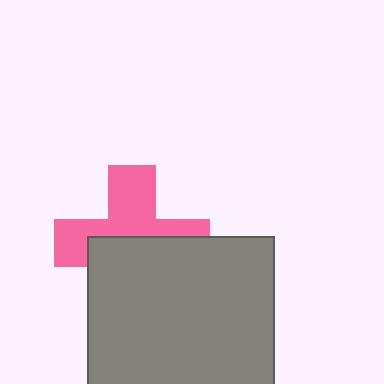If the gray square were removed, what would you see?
You would see the complete pink cross.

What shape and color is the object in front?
The object in front is a gray square.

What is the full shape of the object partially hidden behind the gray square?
The partially hidden object is a pink cross.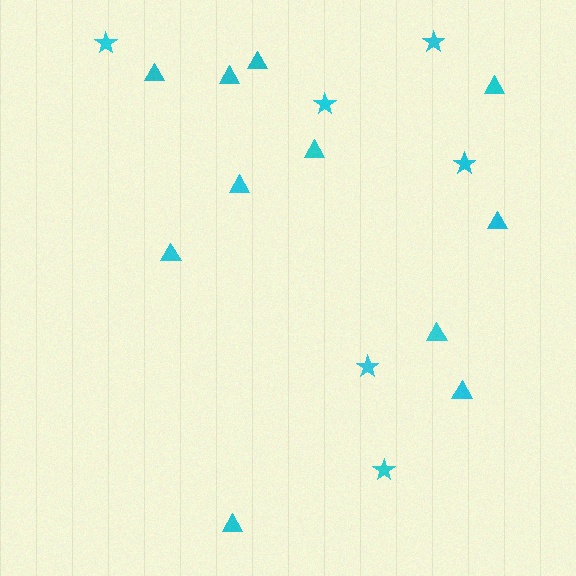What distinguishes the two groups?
There are 2 groups: one group of stars (6) and one group of triangles (11).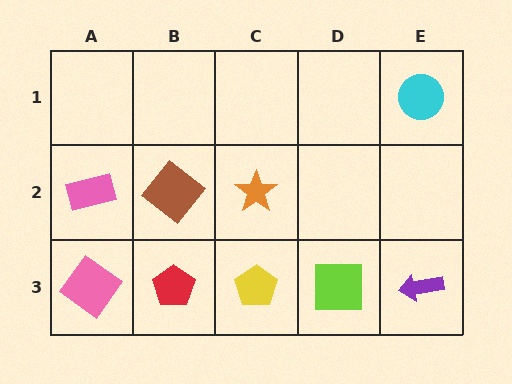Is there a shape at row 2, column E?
No, that cell is empty.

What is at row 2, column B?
A brown diamond.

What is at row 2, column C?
An orange star.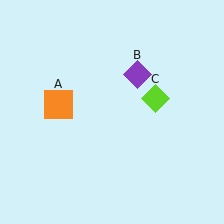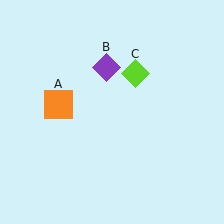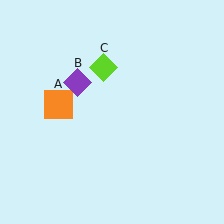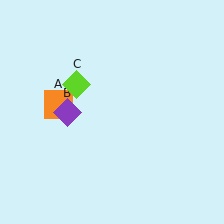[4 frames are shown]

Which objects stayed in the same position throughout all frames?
Orange square (object A) remained stationary.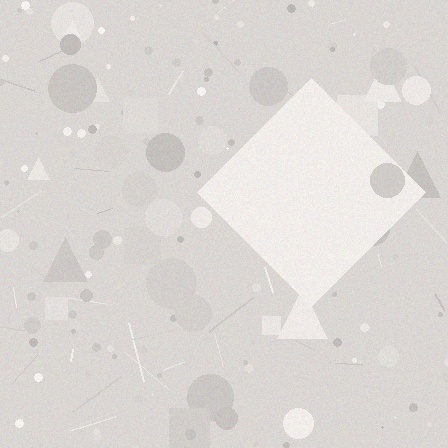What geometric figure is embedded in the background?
A diamond is embedded in the background.